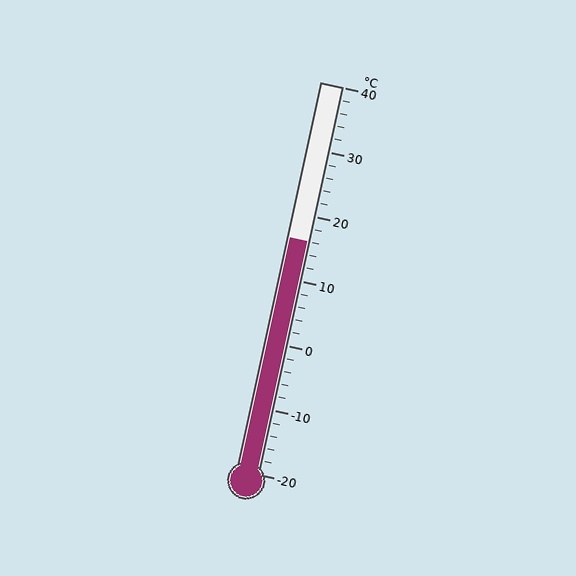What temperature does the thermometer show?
The thermometer shows approximately 16°C.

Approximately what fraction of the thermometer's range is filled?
The thermometer is filled to approximately 60% of its range.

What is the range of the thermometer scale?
The thermometer scale ranges from -20°C to 40°C.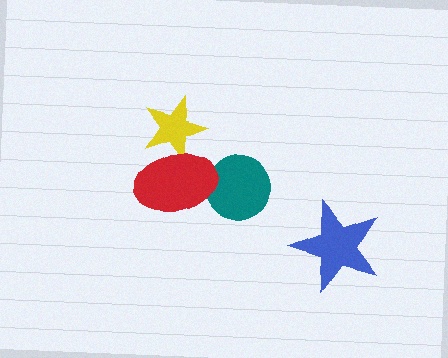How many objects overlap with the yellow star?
1 object overlaps with the yellow star.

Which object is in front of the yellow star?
The red ellipse is in front of the yellow star.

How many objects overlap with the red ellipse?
2 objects overlap with the red ellipse.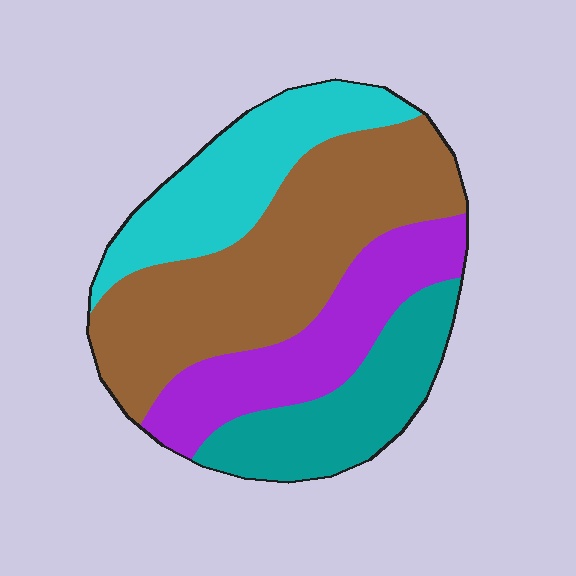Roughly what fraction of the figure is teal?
Teal covers about 20% of the figure.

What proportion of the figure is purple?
Purple takes up less than a quarter of the figure.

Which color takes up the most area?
Brown, at roughly 40%.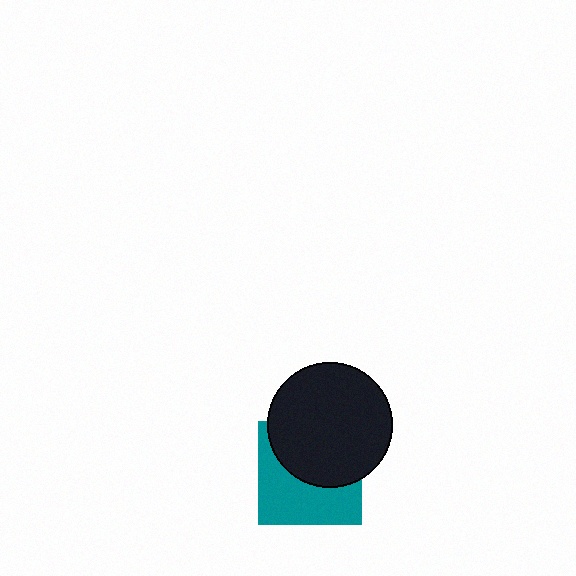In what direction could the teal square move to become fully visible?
The teal square could move down. That would shift it out from behind the black circle entirely.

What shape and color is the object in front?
The object in front is a black circle.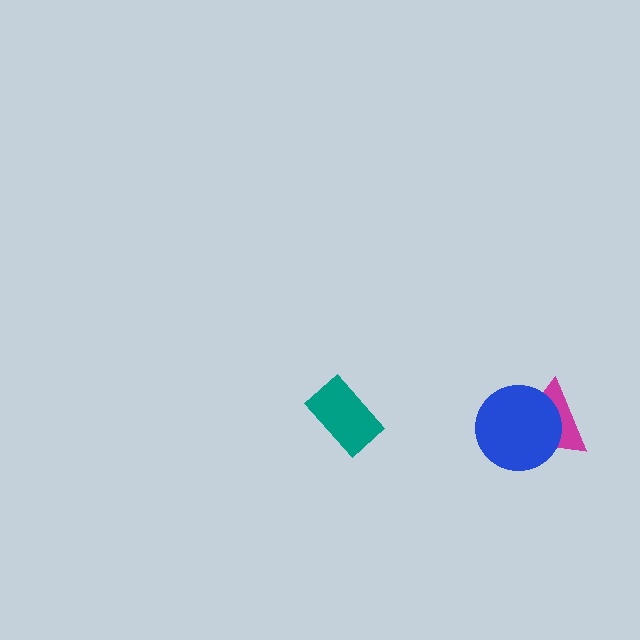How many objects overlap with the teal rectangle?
0 objects overlap with the teal rectangle.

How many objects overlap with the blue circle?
1 object overlaps with the blue circle.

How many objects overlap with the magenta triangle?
1 object overlaps with the magenta triangle.